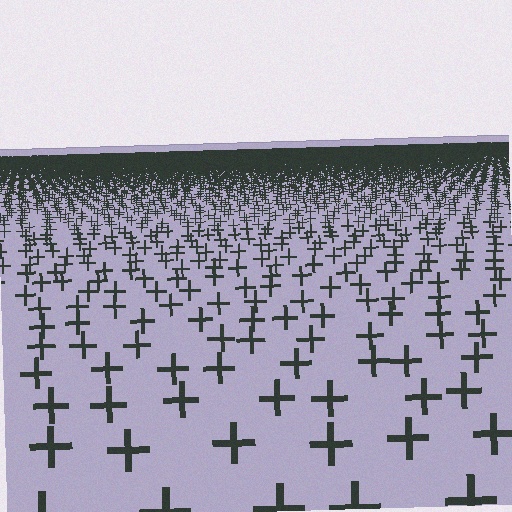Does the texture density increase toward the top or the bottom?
Density increases toward the top.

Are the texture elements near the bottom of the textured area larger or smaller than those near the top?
Larger. Near the bottom, elements are closer to the viewer and appear at a bigger on-screen size.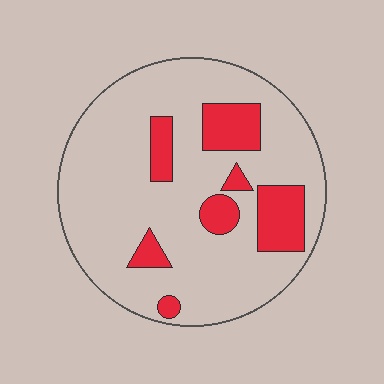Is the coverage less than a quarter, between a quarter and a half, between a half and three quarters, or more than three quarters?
Less than a quarter.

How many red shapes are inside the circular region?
7.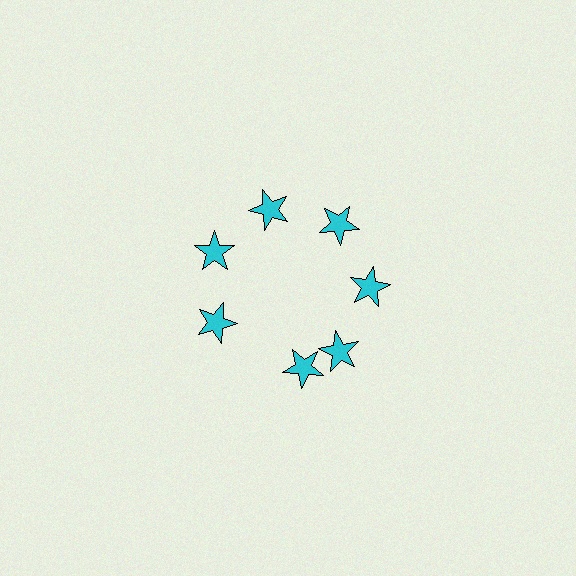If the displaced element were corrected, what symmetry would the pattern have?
It would have 7-fold rotational symmetry — the pattern would map onto itself every 51 degrees.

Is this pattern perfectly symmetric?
No. The 7 cyan stars are arranged in a ring, but one element near the 6 o'clock position is rotated out of alignment along the ring, breaking the 7-fold rotational symmetry.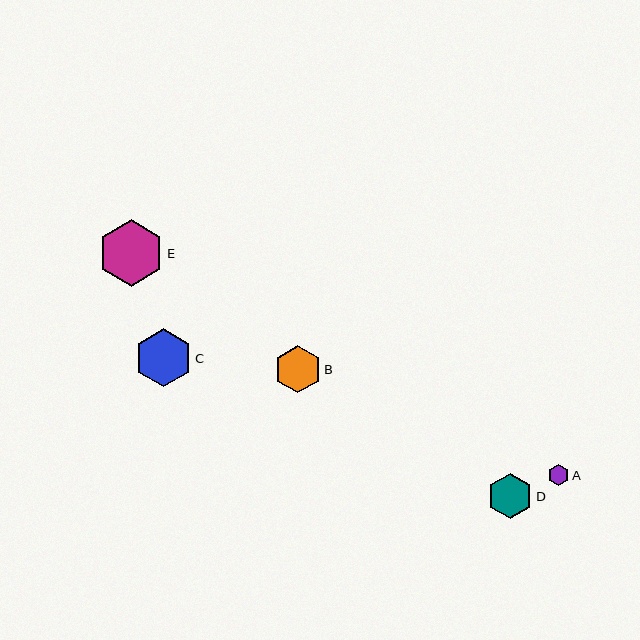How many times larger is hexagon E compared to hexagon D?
Hexagon E is approximately 1.5 times the size of hexagon D.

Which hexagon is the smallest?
Hexagon A is the smallest with a size of approximately 21 pixels.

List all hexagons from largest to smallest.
From largest to smallest: E, C, B, D, A.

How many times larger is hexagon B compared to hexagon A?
Hexagon B is approximately 2.2 times the size of hexagon A.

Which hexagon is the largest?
Hexagon E is the largest with a size of approximately 66 pixels.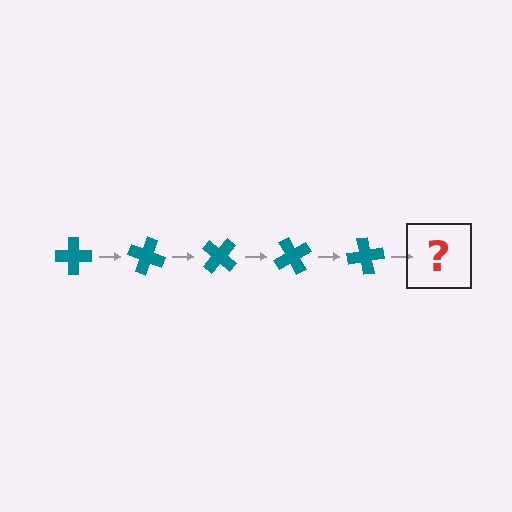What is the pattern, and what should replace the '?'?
The pattern is that the cross rotates 20 degrees each step. The '?' should be a teal cross rotated 100 degrees.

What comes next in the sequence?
The next element should be a teal cross rotated 100 degrees.